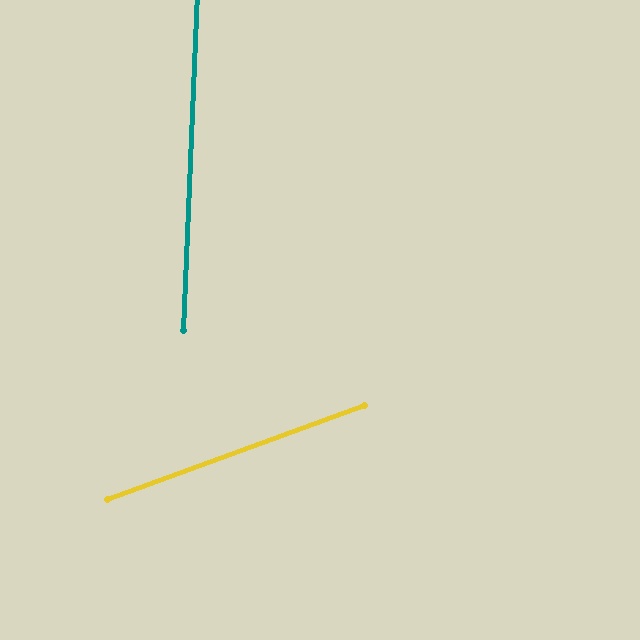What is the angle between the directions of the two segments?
Approximately 68 degrees.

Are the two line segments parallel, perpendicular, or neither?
Neither parallel nor perpendicular — they differ by about 68°.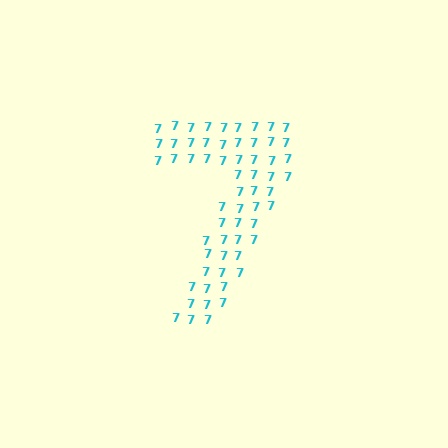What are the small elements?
The small elements are digit 7's.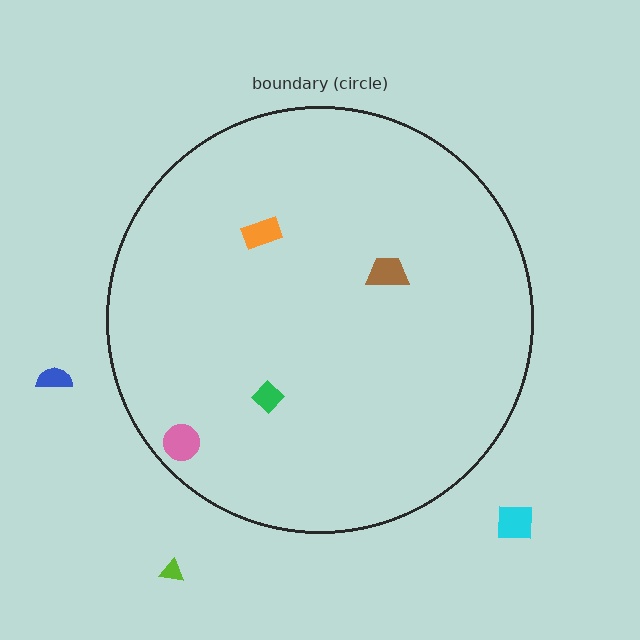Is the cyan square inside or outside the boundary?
Outside.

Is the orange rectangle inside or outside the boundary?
Inside.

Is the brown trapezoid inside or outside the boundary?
Inside.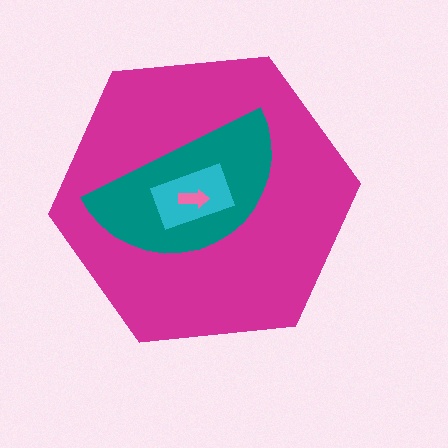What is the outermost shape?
The magenta hexagon.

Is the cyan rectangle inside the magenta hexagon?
Yes.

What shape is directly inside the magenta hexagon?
The teal semicircle.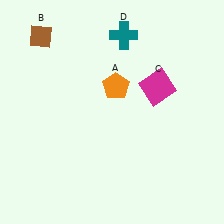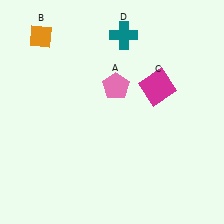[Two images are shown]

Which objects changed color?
A changed from orange to pink. B changed from brown to orange.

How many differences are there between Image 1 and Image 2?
There are 2 differences between the two images.